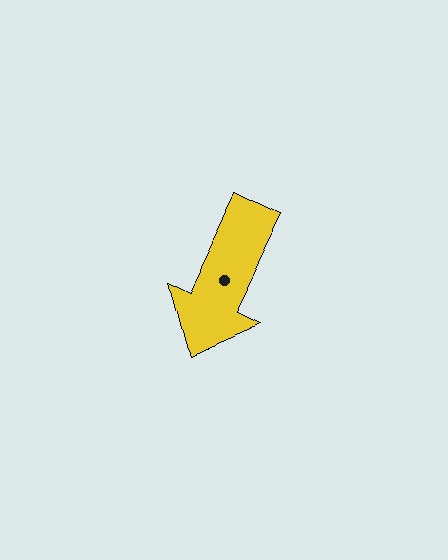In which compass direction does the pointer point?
Southwest.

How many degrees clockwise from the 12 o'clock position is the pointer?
Approximately 206 degrees.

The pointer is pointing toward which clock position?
Roughly 7 o'clock.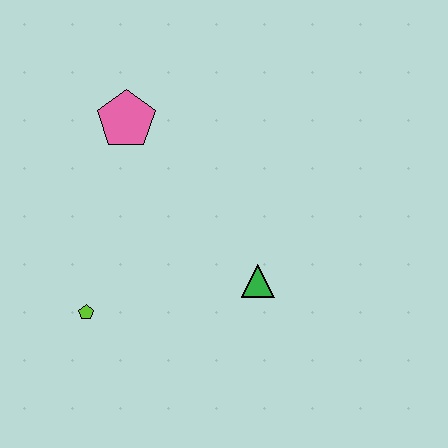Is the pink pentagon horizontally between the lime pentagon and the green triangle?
Yes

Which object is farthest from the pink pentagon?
The green triangle is farthest from the pink pentagon.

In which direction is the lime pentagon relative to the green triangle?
The lime pentagon is to the left of the green triangle.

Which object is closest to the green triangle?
The lime pentagon is closest to the green triangle.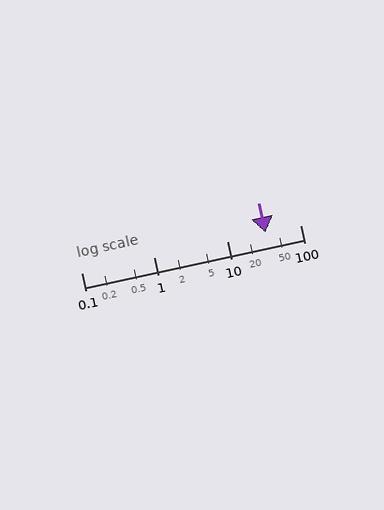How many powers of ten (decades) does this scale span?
The scale spans 3 decades, from 0.1 to 100.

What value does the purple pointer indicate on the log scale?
The pointer indicates approximately 33.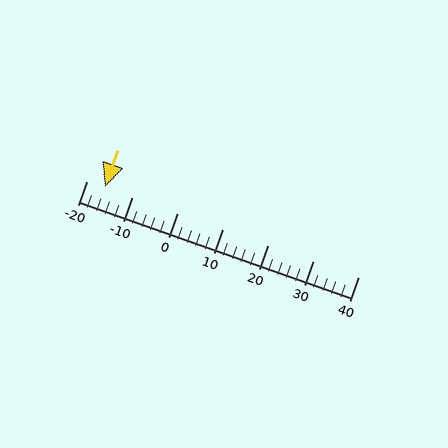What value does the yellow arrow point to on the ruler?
The yellow arrow points to approximately -16.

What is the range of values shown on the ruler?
The ruler shows values from -20 to 40.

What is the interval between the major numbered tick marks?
The major tick marks are spaced 10 units apart.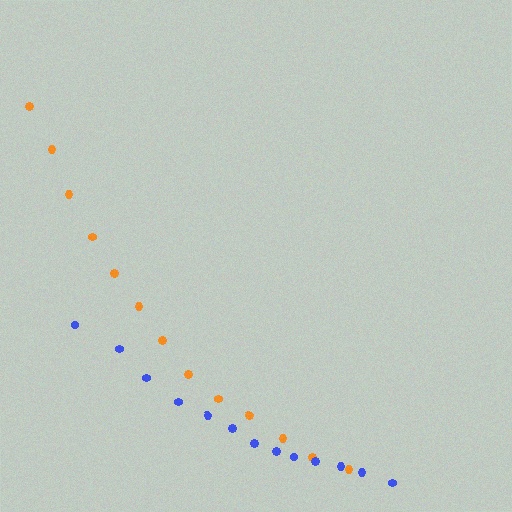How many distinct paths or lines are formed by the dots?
There are 2 distinct paths.